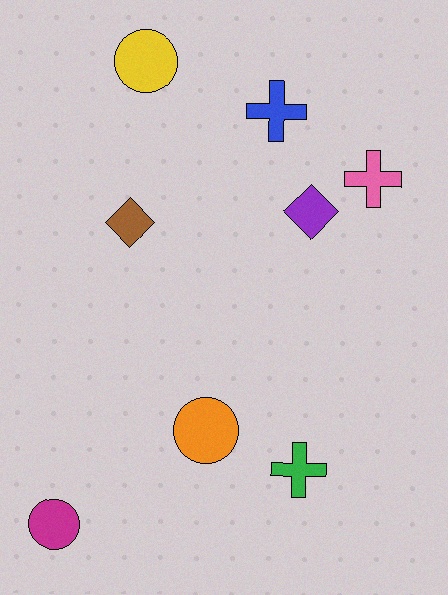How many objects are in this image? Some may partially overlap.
There are 8 objects.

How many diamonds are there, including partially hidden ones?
There are 2 diamonds.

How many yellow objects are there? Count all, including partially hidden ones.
There is 1 yellow object.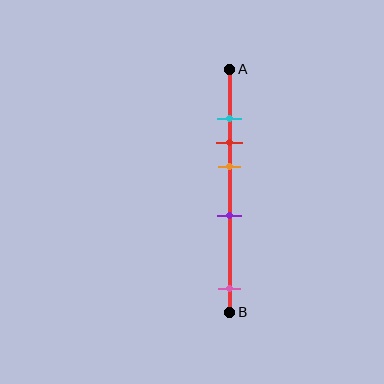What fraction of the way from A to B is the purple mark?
The purple mark is approximately 60% (0.6) of the way from A to B.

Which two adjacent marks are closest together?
The cyan and red marks are the closest adjacent pair.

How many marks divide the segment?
There are 5 marks dividing the segment.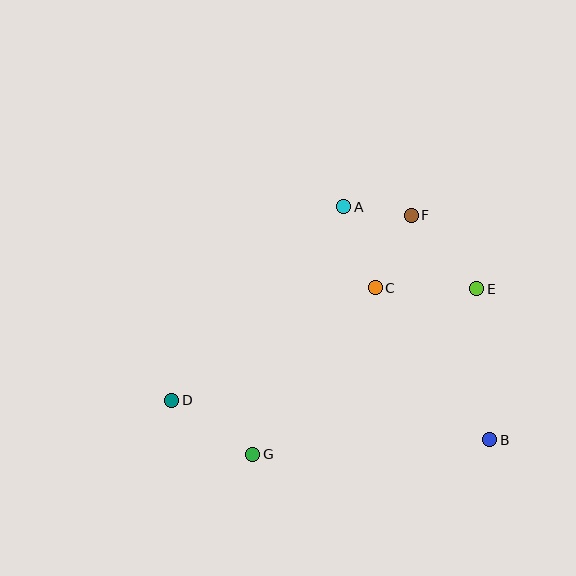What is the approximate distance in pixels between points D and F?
The distance between D and F is approximately 303 pixels.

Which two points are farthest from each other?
Points D and E are farthest from each other.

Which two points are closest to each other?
Points A and F are closest to each other.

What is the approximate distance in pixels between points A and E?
The distance between A and E is approximately 156 pixels.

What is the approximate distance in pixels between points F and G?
The distance between F and G is approximately 287 pixels.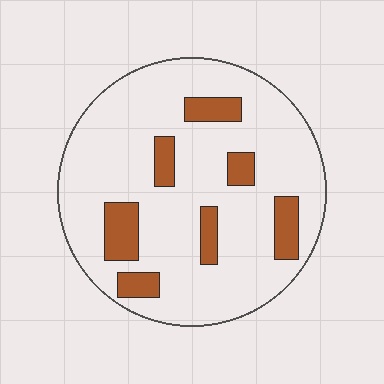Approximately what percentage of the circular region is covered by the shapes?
Approximately 15%.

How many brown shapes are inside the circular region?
7.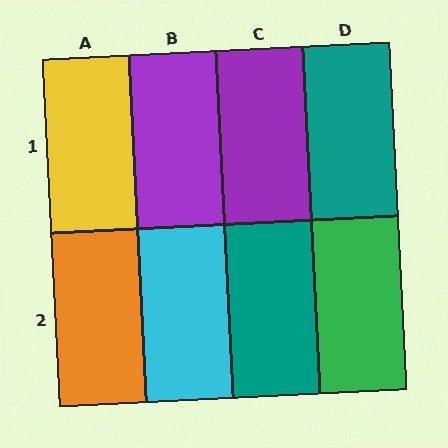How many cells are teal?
2 cells are teal.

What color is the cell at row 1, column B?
Purple.